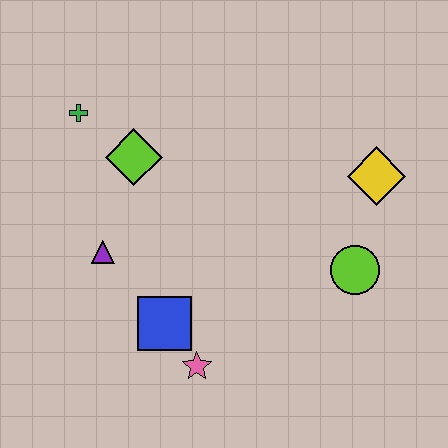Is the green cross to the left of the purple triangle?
Yes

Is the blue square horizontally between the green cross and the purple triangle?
No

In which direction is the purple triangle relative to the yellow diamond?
The purple triangle is to the left of the yellow diamond.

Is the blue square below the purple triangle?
Yes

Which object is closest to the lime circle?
The yellow diamond is closest to the lime circle.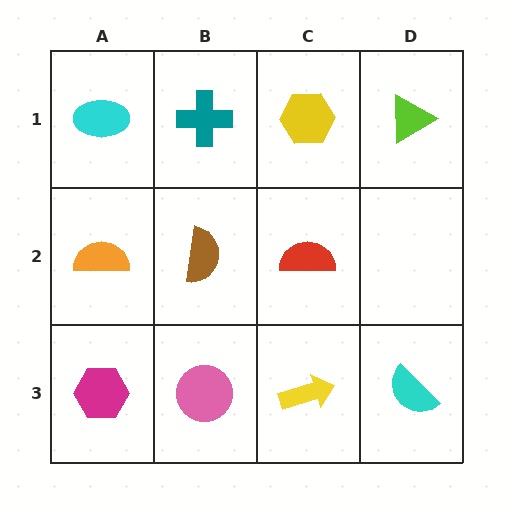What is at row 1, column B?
A teal cross.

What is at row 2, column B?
A brown semicircle.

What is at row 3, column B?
A pink circle.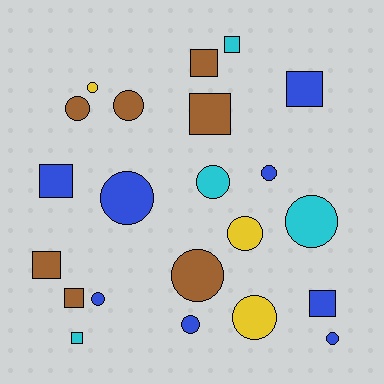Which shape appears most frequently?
Circle, with 13 objects.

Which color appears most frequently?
Blue, with 8 objects.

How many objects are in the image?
There are 22 objects.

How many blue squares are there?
There are 3 blue squares.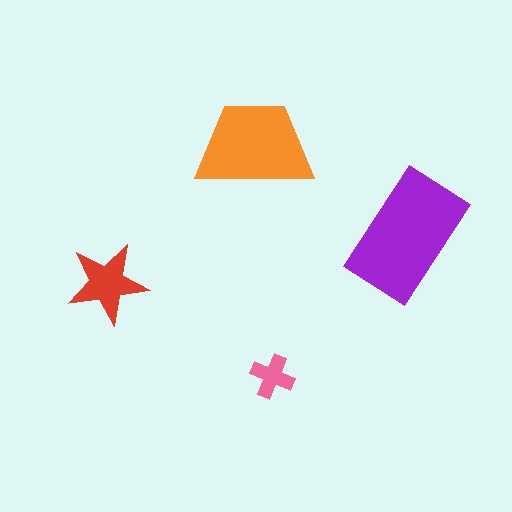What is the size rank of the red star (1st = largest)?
3rd.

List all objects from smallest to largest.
The pink cross, the red star, the orange trapezoid, the purple rectangle.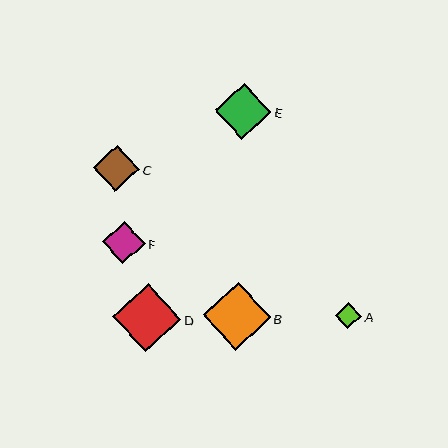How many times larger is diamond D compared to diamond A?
Diamond D is approximately 2.6 times the size of diamond A.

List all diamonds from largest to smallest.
From largest to smallest: B, D, E, C, F, A.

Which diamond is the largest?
Diamond B is the largest with a size of approximately 68 pixels.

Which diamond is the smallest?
Diamond A is the smallest with a size of approximately 26 pixels.